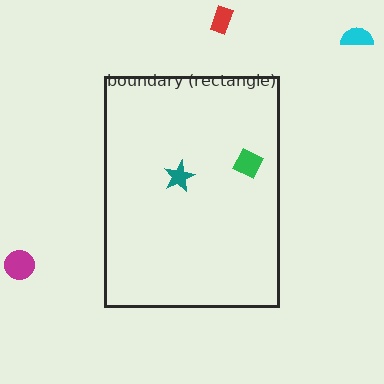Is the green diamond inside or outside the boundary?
Inside.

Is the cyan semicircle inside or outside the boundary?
Outside.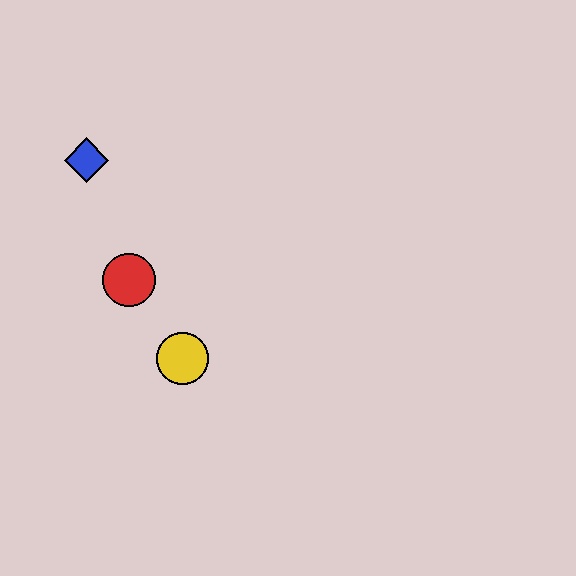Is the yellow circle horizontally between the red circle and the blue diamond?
No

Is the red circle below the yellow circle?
No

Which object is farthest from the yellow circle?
The blue diamond is farthest from the yellow circle.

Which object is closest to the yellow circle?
The red circle is closest to the yellow circle.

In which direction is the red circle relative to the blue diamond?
The red circle is below the blue diamond.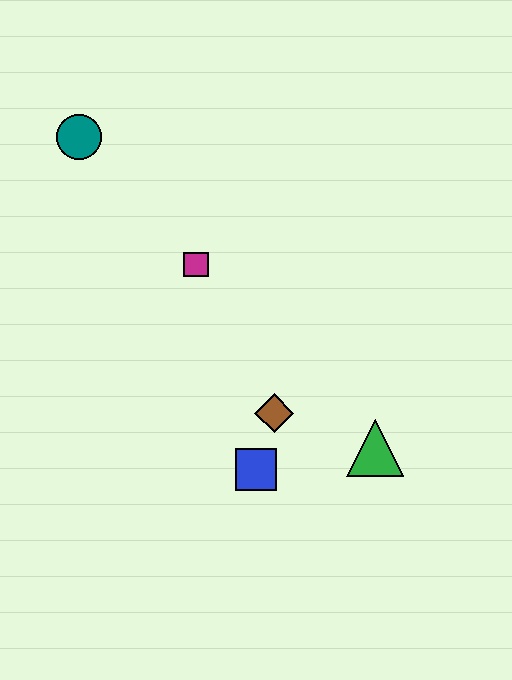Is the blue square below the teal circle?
Yes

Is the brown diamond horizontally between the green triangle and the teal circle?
Yes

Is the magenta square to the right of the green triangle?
No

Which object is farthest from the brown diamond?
The teal circle is farthest from the brown diamond.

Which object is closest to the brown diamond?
The blue square is closest to the brown diamond.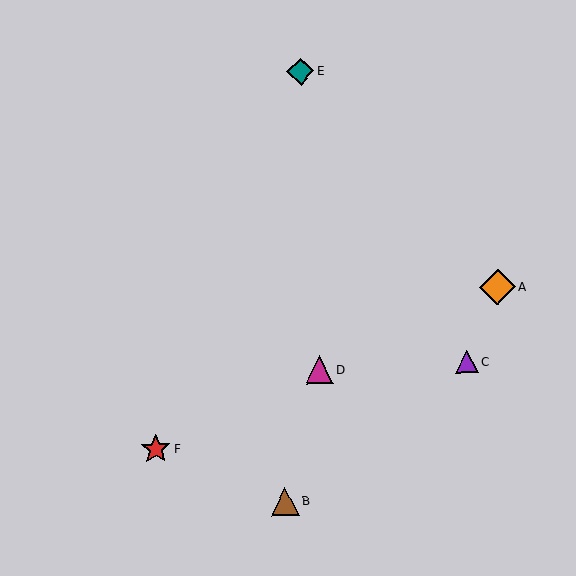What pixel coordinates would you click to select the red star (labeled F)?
Click at (156, 449) to select the red star F.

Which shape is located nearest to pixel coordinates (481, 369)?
The purple triangle (labeled C) at (467, 362) is nearest to that location.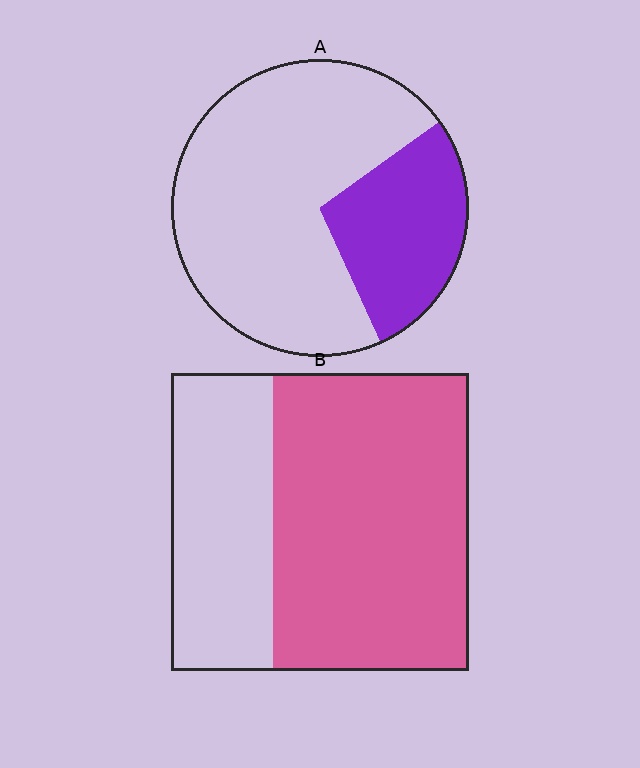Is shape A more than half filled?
No.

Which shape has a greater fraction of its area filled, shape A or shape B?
Shape B.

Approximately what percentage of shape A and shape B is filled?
A is approximately 30% and B is approximately 65%.